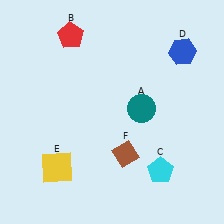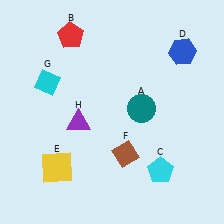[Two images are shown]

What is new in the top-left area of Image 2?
A cyan diamond (G) was added in the top-left area of Image 2.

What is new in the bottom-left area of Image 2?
A purple triangle (H) was added in the bottom-left area of Image 2.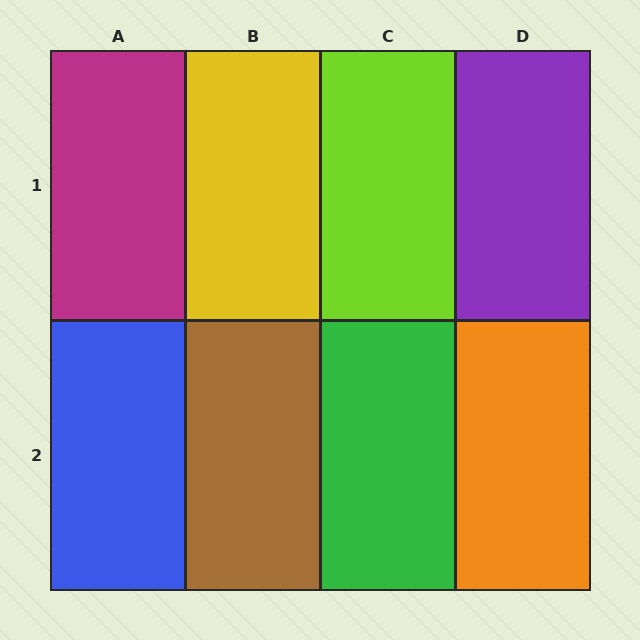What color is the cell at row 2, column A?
Blue.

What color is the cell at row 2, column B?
Brown.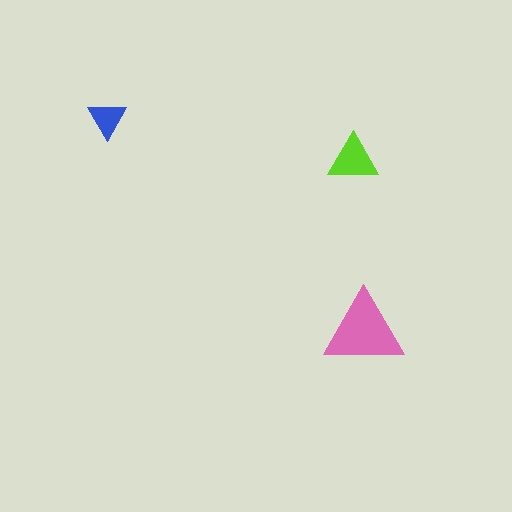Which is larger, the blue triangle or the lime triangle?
The lime one.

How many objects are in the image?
There are 3 objects in the image.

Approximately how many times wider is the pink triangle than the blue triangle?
About 2 times wider.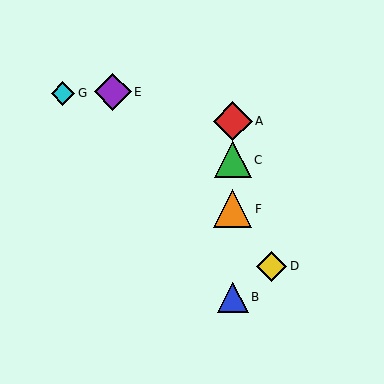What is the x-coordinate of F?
Object F is at x≈233.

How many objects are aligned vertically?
4 objects (A, B, C, F) are aligned vertically.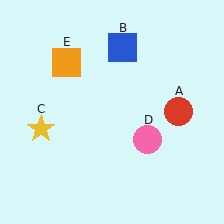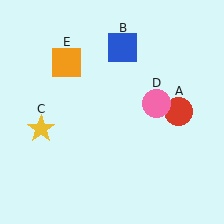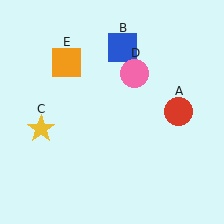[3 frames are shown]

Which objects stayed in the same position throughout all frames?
Red circle (object A) and blue square (object B) and yellow star (object C) and orange square (object E) remained stationary.